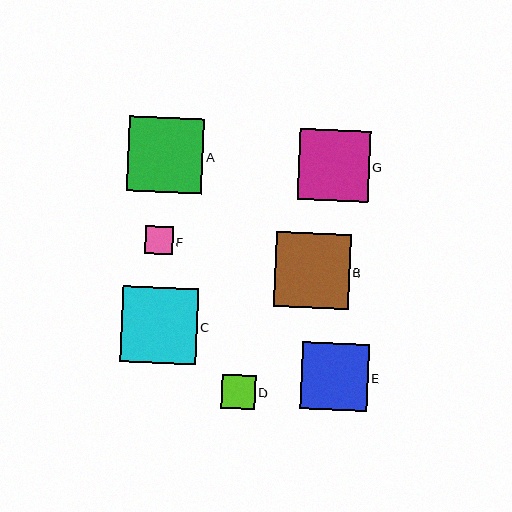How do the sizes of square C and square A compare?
Square C and square A are approximately the same size.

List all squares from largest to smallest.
From largest to smallest: C, B, A, G, E, D, F.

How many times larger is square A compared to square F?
Square A is approximately 2.7 times the size of square F.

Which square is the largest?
Square C is the largest with a size of approximately 76 pixels.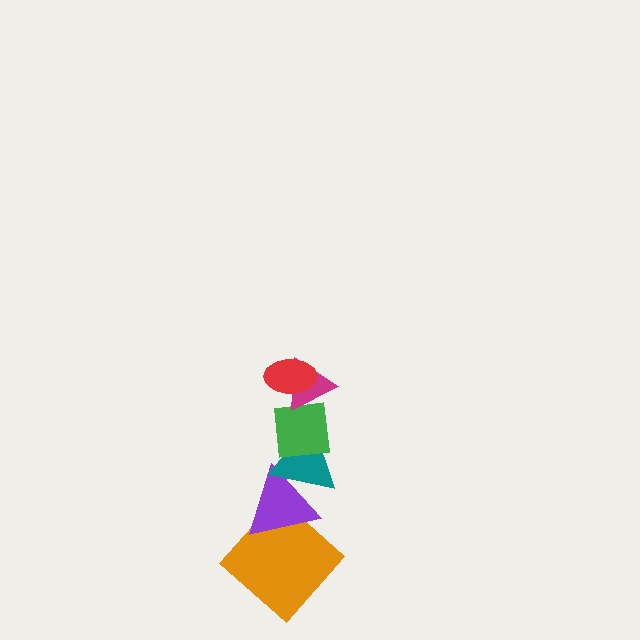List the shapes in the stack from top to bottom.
From top to bottom: the red ellipse, the magenta triangle, the green square, the teal triangle, the purple triangle, the orange diamond.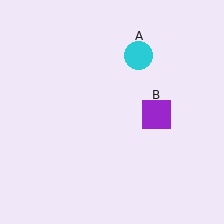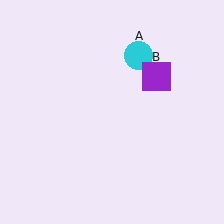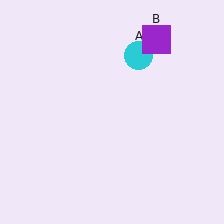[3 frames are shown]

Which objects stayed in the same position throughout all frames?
Cyan circle (object A) remained stationary.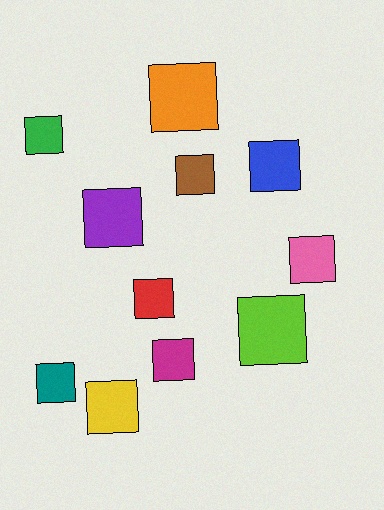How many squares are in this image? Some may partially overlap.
There are 11 squares.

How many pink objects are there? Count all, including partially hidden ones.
There is 1 pink object.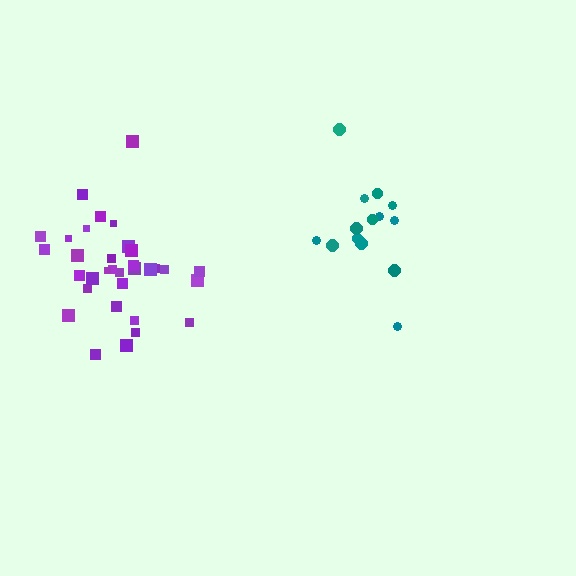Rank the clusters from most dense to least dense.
purple, teal.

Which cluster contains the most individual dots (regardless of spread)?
Purple (33).